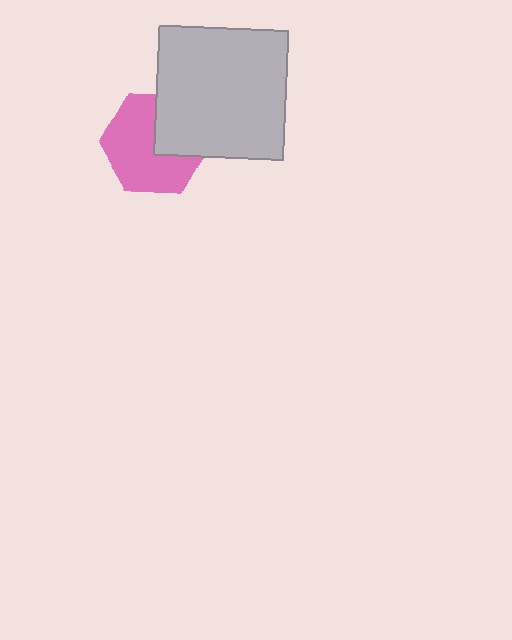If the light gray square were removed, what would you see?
You would see the complete pink hexagon.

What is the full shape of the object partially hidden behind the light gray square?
The partially hidden object is a pink hexagon.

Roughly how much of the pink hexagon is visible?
Most of it is visible (roughly 66%).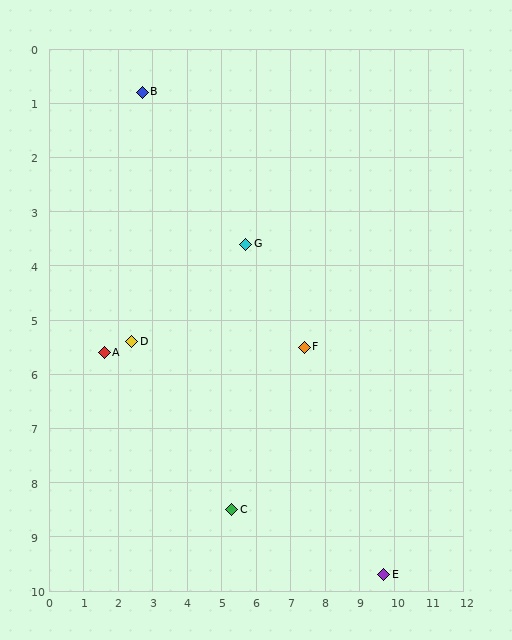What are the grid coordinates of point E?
Point E is at approximately (9.7, 9.7).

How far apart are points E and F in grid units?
Points E and F are about 4.8 grid units apart.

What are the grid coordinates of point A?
Point A is at approximately (1.6, 5.6).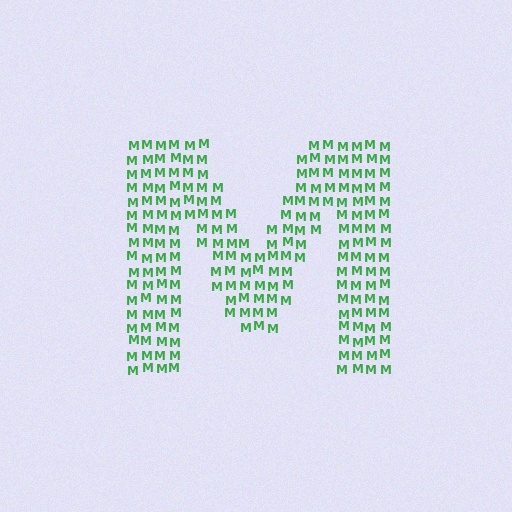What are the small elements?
The small elements are letter M's.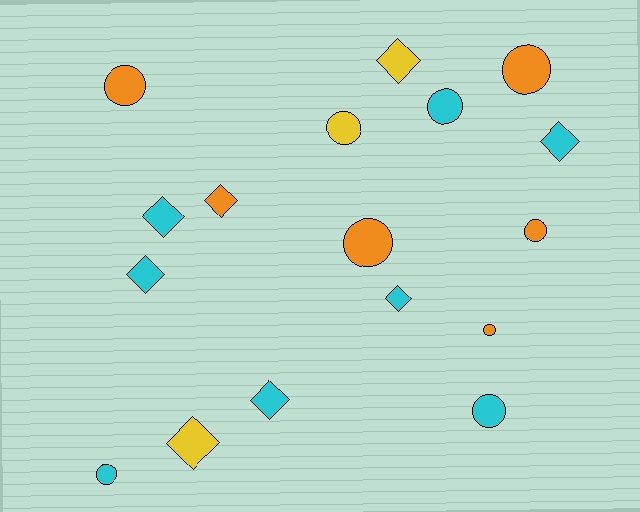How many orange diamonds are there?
There is 1 orange diamond.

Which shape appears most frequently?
Circle, with 9 objects.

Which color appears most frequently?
Cyan, with 8 objects.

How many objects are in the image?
There are 17 objects.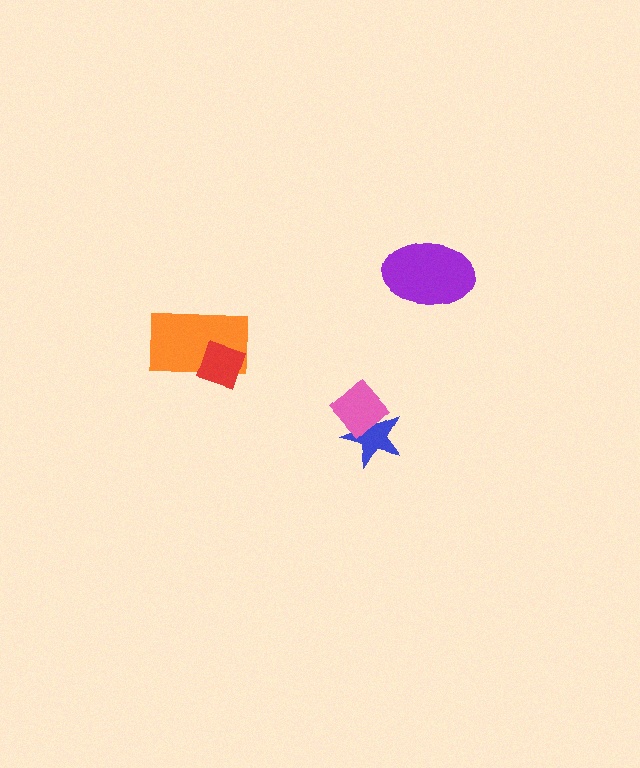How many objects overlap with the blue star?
1 object overlaps with the blue star.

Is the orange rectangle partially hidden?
Yes, it is partially covered by another shape.